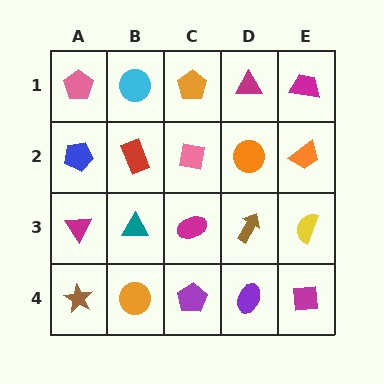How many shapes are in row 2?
5 shapes.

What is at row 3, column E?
A yellow semicircle.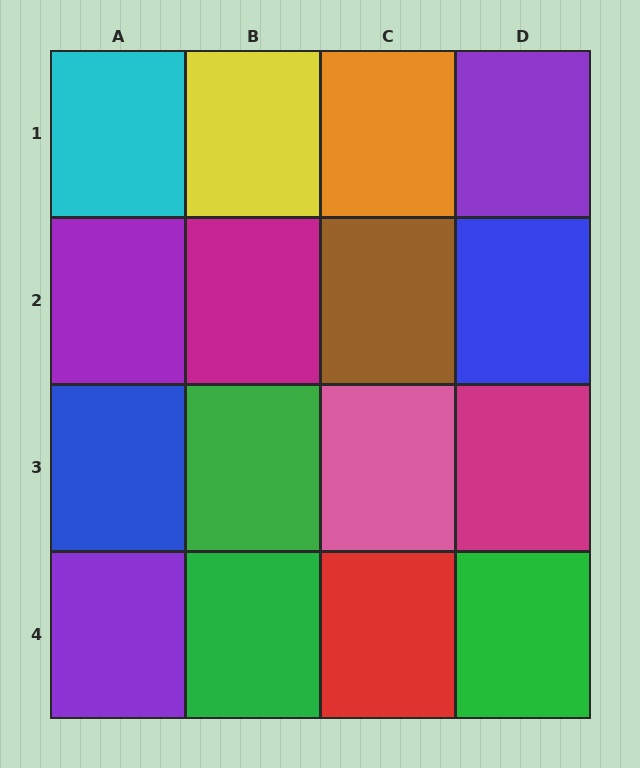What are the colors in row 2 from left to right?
Purple, magenta, brown, blue.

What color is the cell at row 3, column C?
Pink.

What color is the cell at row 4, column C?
Red.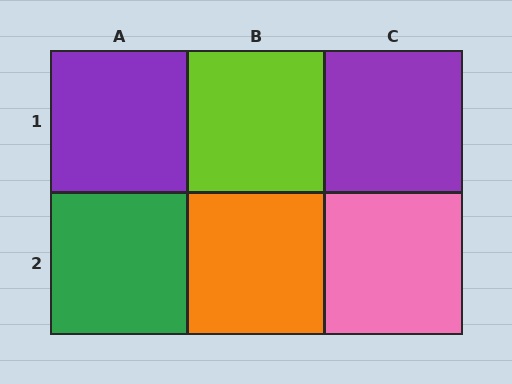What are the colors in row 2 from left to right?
Green, orange, pink.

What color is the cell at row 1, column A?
Purple.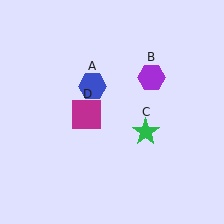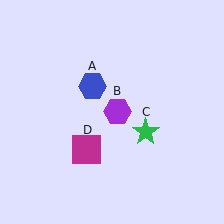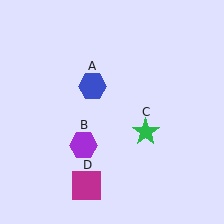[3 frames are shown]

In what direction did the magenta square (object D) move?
The magenta square (object D) moved down.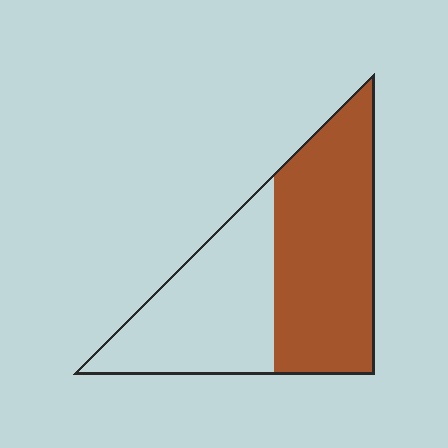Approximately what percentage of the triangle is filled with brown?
Approximately 55%.